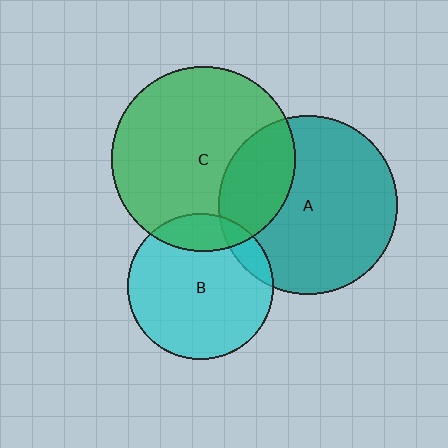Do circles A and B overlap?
Yes.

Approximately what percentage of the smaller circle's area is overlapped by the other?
Approximately 10%.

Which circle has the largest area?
Circle C (green).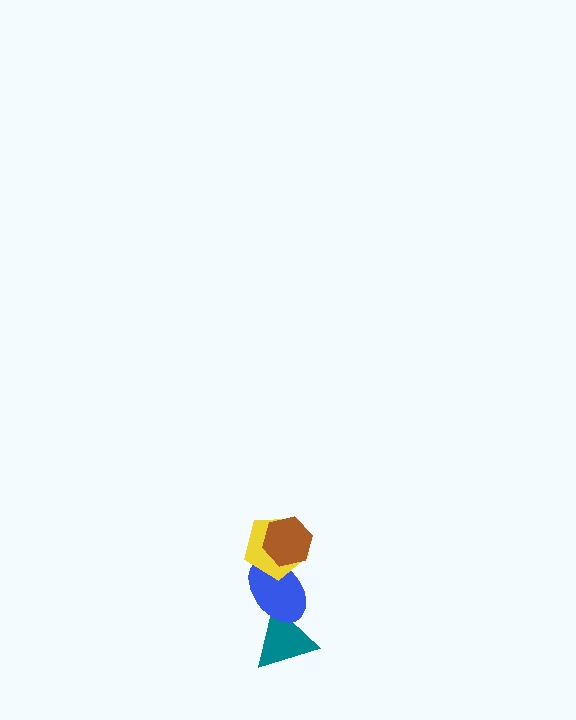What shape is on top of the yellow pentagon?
The brown hexagon is on top of the yellow pentagon.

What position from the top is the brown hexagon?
The brown hexagon is 1st from the top.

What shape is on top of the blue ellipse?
The yellow pentagon is on top of the blue ellipse.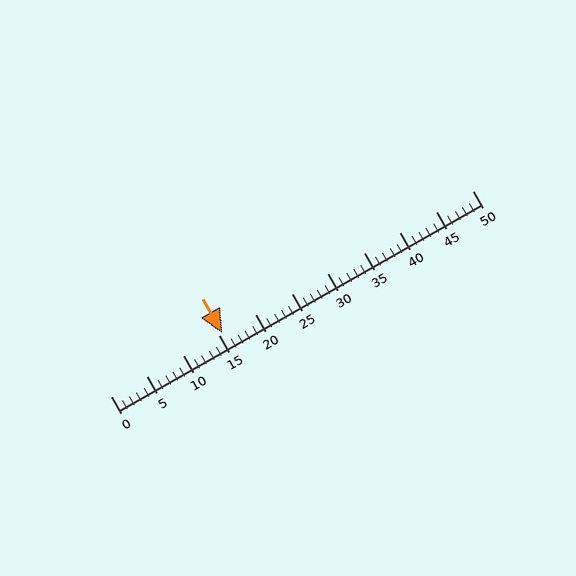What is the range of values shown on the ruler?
The ruler shows values from 0 to 50.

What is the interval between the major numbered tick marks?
The major tick marks are spaced 5 units apart.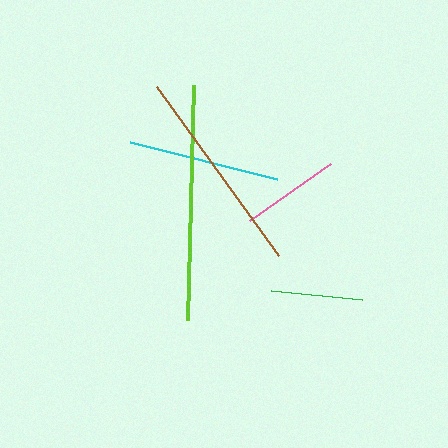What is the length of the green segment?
The green segment is approximately 91 pixels long.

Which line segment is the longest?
The lime line is the longest at approximately 235 pixels.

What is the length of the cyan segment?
The cyan segment is approximately 152 pixels long.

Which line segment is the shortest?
The green line is the shortest at approximately 91 pixels.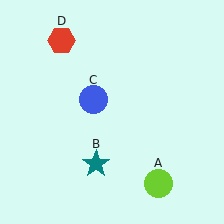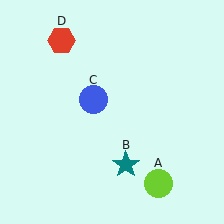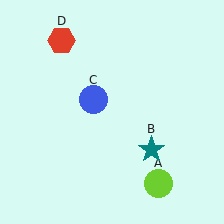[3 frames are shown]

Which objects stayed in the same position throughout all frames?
Lime circle (object A) and blue circle (object C) and red hexagon (object D) remained stationary.